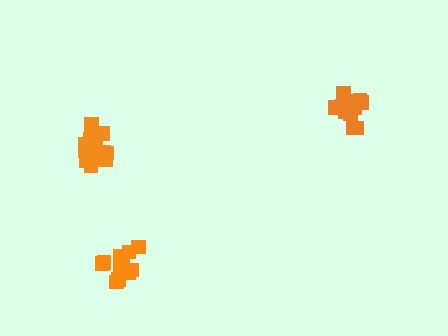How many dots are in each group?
Group 1: 16 dots, Group 2: 14 dots, Group 3: 15 dots (45 total).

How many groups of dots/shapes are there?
There are 3 groups.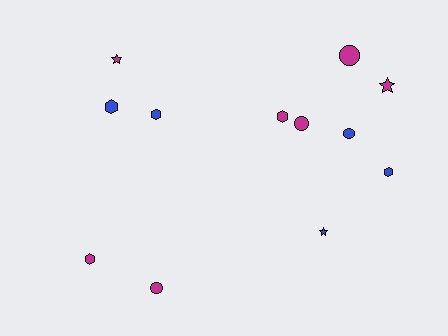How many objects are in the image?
There are 12 objects.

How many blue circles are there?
There is 1 blue circle.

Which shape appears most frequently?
Hexagon, with 5 objects.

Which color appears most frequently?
Magenta, with 7 objects.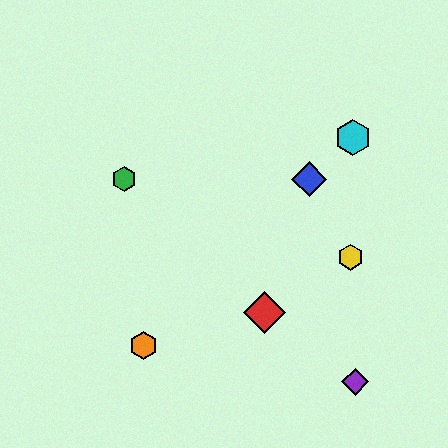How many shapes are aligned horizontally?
2 shapes (the blue diamond, the green hexagon) are aligned horizontally.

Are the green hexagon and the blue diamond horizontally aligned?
Yes, both are at y≈179.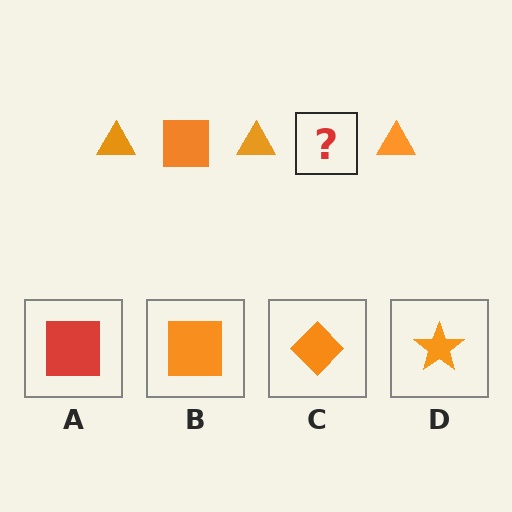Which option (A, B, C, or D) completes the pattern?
B.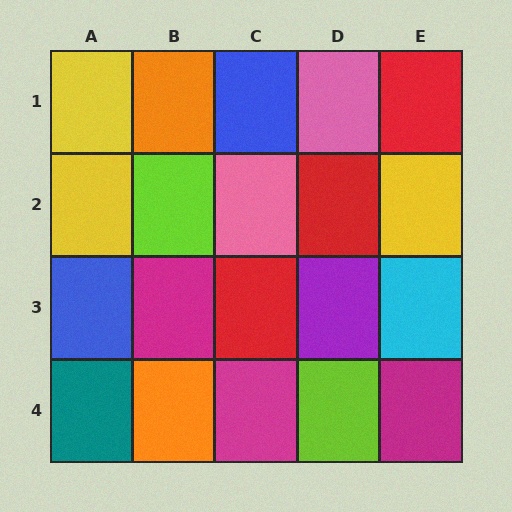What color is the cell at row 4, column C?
Magenta.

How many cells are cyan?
1 cell is cyan.